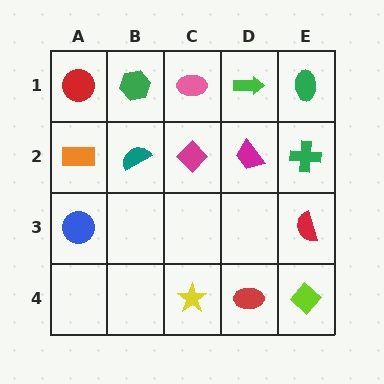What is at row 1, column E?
A green ellipse.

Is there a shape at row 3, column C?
No, that cell is empty.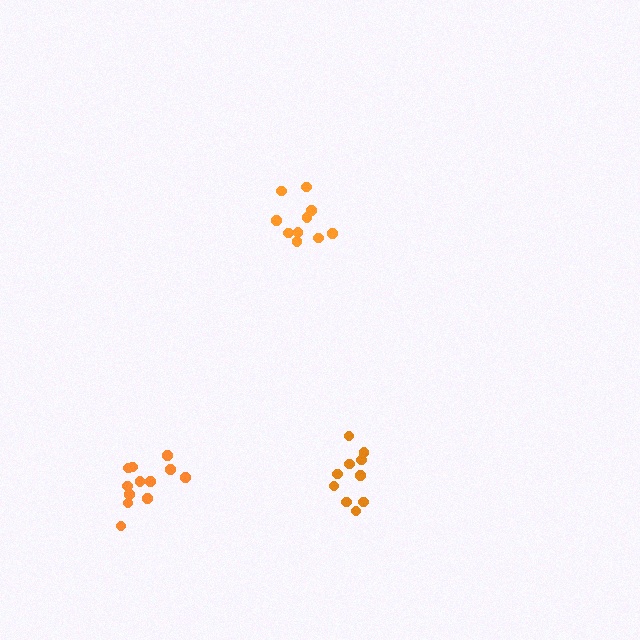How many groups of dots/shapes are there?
There are 3 groups.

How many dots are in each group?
Group 1: 10 dots, Group 2: 12 dots, Group 3: 10 dots (32 total).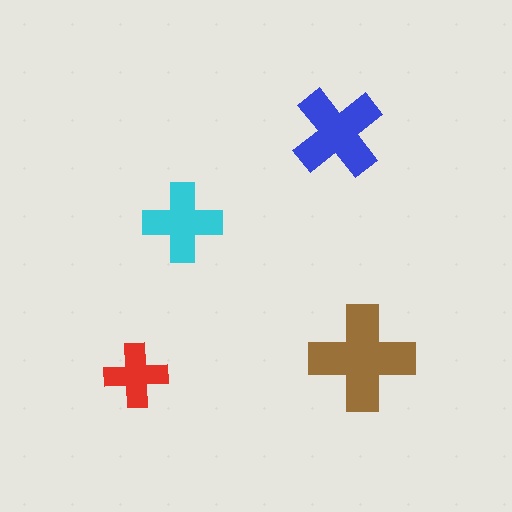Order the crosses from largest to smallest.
the brown one, the blue one, the cyan one, the red one.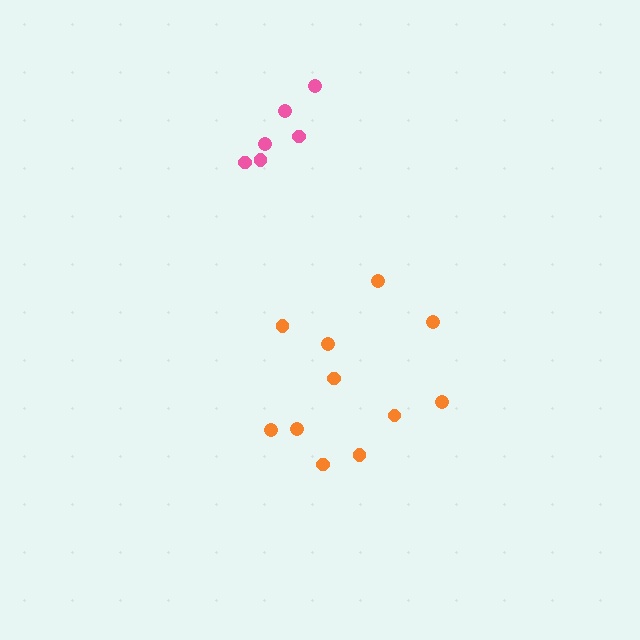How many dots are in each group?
Group 1: 11 dots, Group 2: 6 dots (17 total).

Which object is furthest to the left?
The pink cluster is leftmost.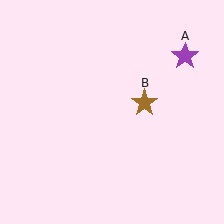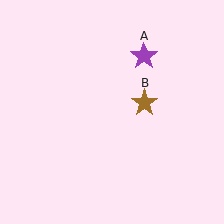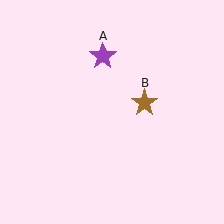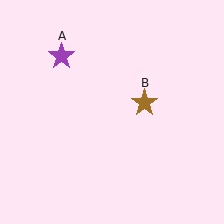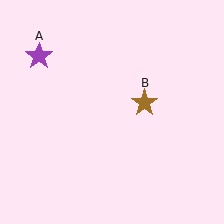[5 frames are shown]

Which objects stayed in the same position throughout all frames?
Brown star (object B) remained stationary.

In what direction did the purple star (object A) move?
The purple star (object A) moved left.